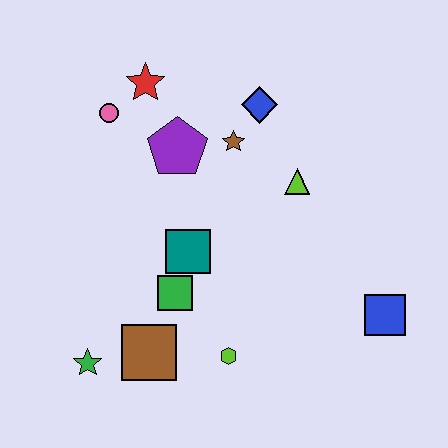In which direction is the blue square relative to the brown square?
The blue square is to the right of the brown square.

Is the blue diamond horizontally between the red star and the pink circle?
No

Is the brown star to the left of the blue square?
Yes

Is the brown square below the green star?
No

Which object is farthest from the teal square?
The blue square is farthest from the teal square.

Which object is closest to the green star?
The brown square is closest to the green star.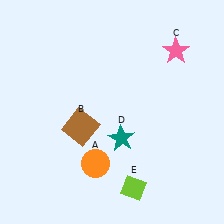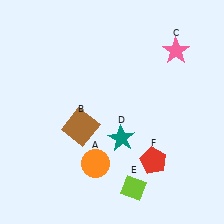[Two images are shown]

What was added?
A red pentagon (F) was added in Image 2.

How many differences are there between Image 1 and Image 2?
There is 1 difference between the two images.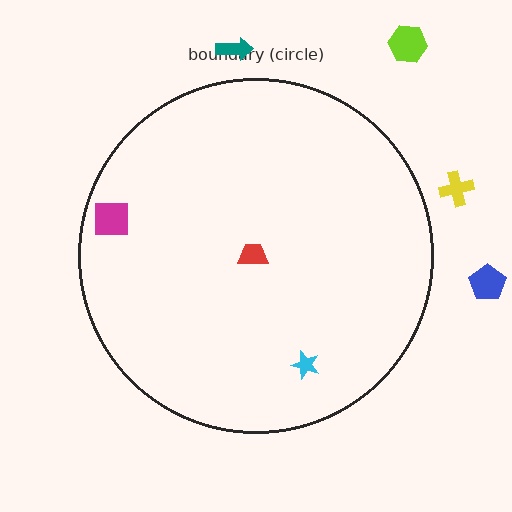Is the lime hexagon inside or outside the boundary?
Outside.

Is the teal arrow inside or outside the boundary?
Outside.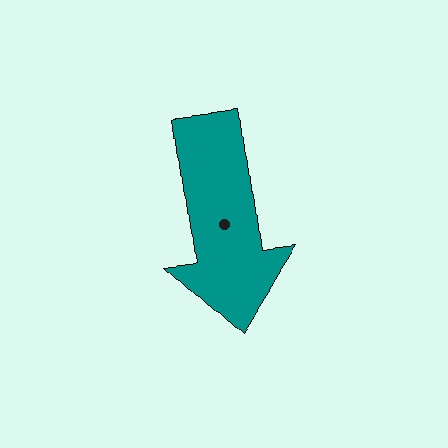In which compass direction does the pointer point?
South.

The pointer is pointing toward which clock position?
Roughly 6 o'clock.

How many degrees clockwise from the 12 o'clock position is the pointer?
Approximately 173 degrees.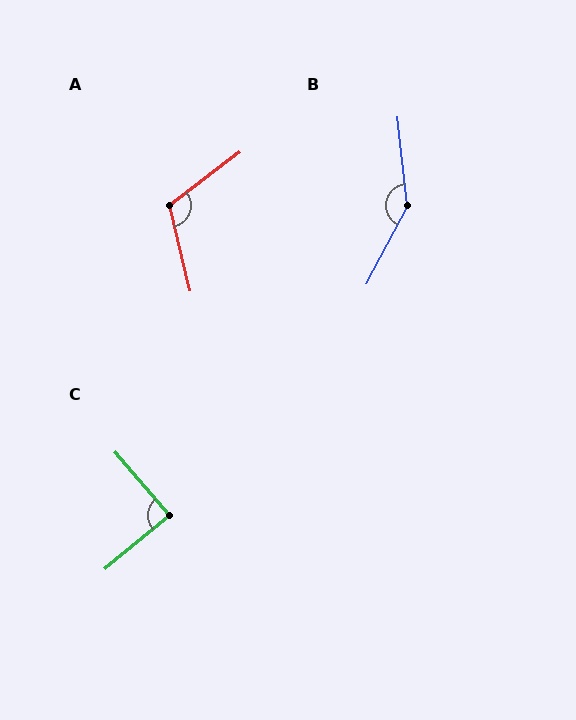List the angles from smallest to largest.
C (89°), A (114°), B (146°).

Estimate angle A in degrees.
Approximately 114 degrees.